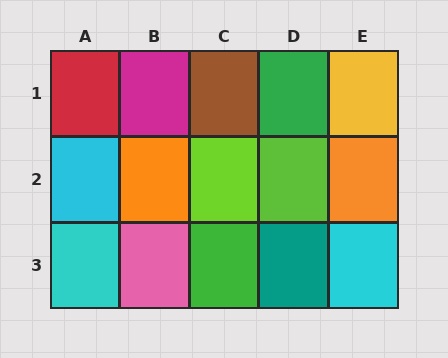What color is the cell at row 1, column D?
Green.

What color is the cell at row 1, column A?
Red.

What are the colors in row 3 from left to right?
Cyan, pink, green, teal, cyan.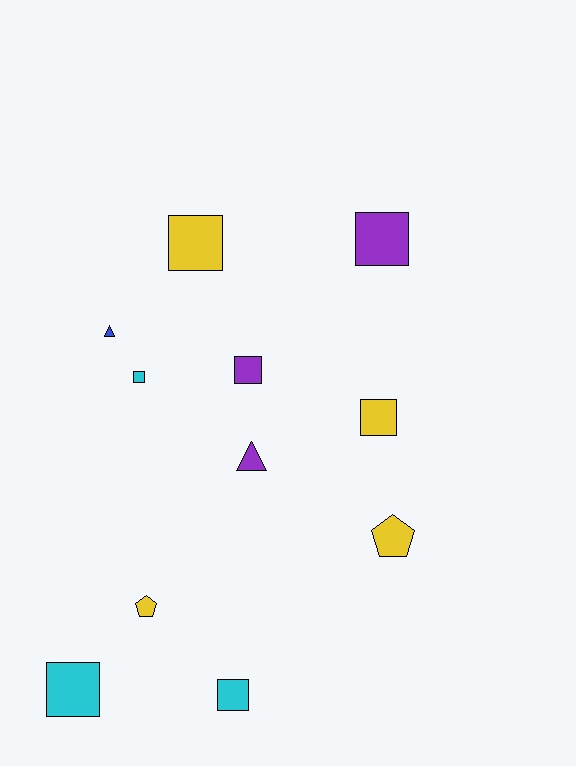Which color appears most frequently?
Yellow, with 4 objects.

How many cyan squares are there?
There are 3 cyan squares.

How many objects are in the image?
There are 11 objects.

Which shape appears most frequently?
Square, with 7 objects.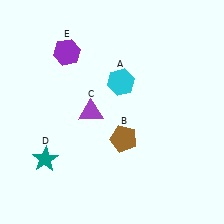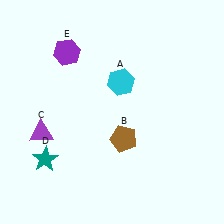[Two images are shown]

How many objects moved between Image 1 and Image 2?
1 object moved between the two images.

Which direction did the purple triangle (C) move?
The purple triangle (C) moved left.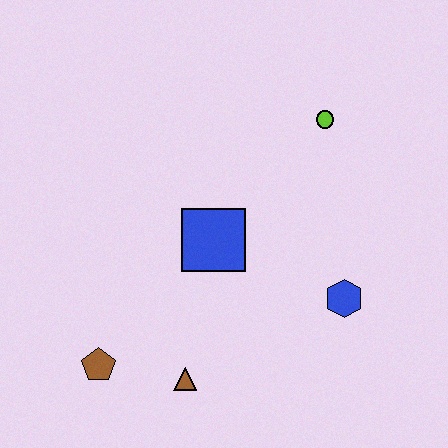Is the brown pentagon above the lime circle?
No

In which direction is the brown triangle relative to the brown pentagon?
The brown triangle is to the right of the brown pentagon.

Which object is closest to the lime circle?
The blue square is closest to the lime circle.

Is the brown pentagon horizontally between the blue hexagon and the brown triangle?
No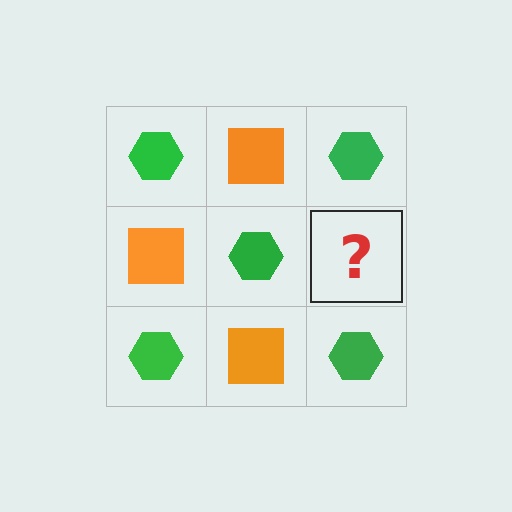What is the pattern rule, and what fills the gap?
The rule is that it alternates green hexagon and orange square in a checkerboard pattern. The gap should be filled with an orange square.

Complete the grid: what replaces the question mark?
The question mark should be replaced with an orange square.